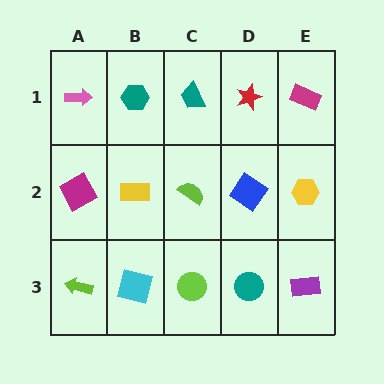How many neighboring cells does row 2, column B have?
4.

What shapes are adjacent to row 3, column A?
A magenta square (row 2, column A), a cyan square (row 3, column B).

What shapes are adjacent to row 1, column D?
A blue diamond (row 2, column D), a teal trapezoid (row 1, column C), a magenta rectangle (row 1, column E).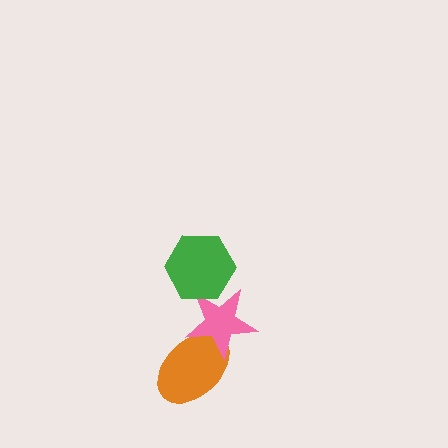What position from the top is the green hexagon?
The green hexagon is 1st from the top.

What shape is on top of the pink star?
The green hexagon is on top of the pink star.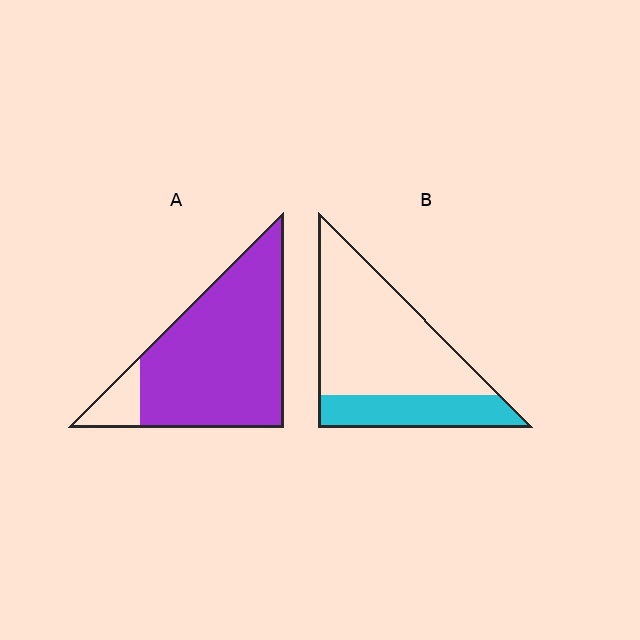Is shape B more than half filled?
No.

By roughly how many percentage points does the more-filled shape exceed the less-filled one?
By roughly 60 percentage points (A over B).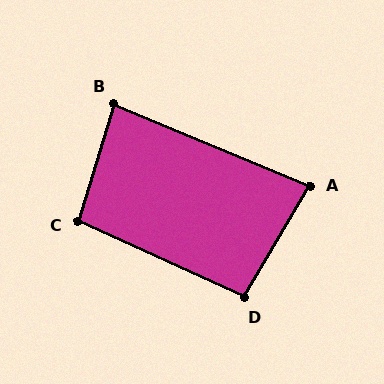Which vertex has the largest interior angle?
C, at approximately 97 degrees.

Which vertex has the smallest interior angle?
A, at approximately 83 degrees.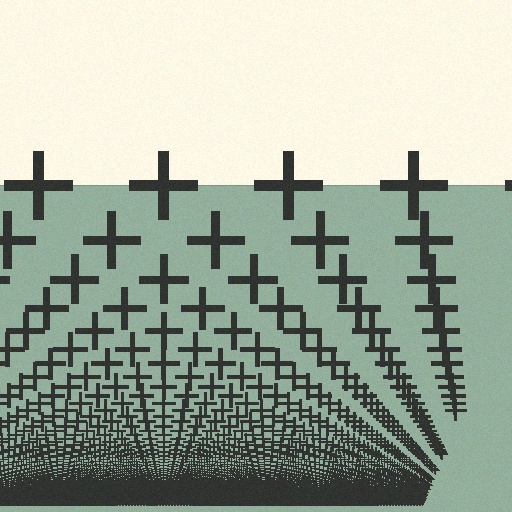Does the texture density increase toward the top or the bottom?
Density increases toward the bottom.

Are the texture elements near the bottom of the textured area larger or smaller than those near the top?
Smaller. The gradient is inverted — elements near the bottom are smaller and denser.